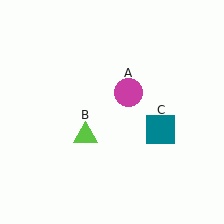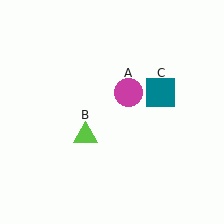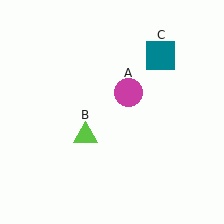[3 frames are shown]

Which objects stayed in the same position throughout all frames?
Magenta circle (object A) and lime triangle (object B) remained stationary.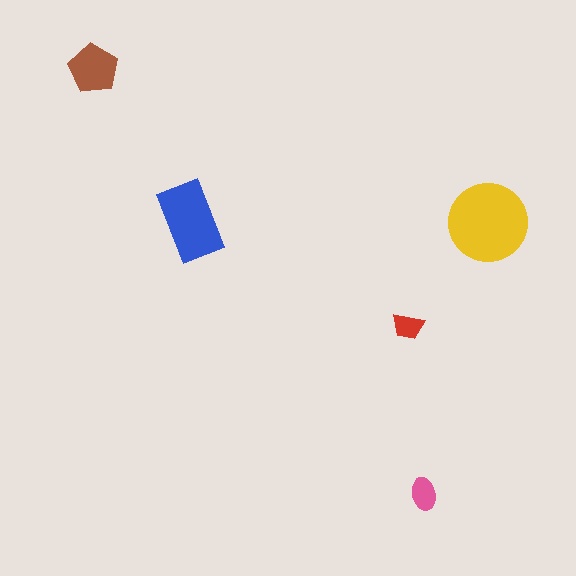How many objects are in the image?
There are 5 objects in the image.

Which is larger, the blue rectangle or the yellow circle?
The yellow circle.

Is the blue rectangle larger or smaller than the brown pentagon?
Larger.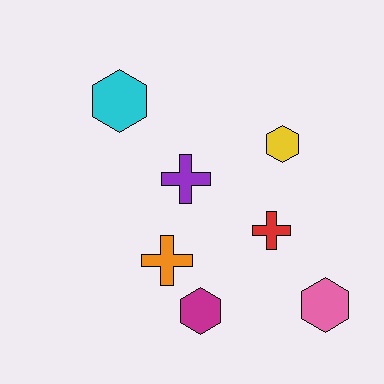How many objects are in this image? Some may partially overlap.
There are 7 objects.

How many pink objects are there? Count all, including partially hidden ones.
There is 1 pink object.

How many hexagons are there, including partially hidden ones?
There are 4 hexagons.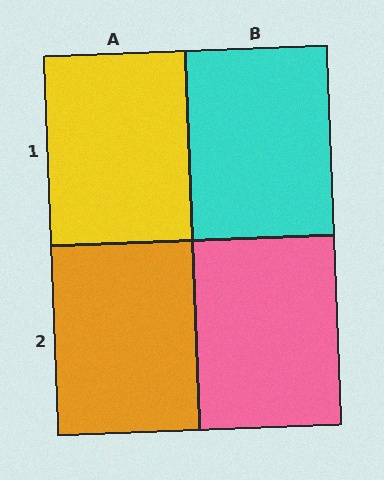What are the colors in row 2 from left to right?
Orange, pink.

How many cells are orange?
1 cell is orange.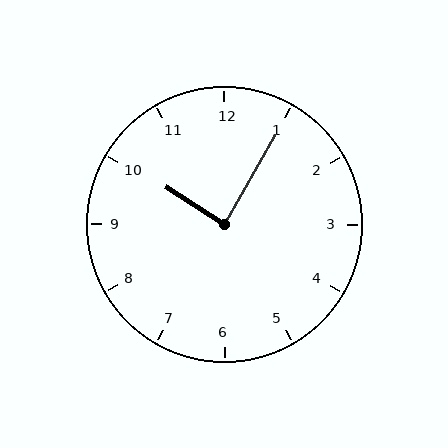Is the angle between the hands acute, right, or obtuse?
It is right.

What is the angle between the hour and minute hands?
Approximately 88 degrees.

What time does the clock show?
10:05.